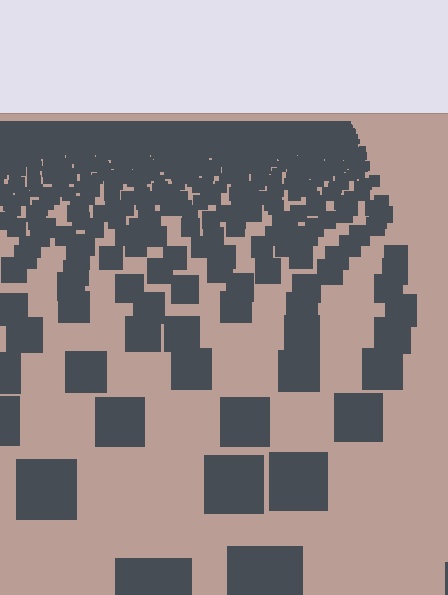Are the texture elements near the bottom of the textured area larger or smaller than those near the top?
Larger. Near the bottom, elements are closer to the viewer and appear at a bigger on-screen size.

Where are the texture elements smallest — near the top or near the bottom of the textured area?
Near the top.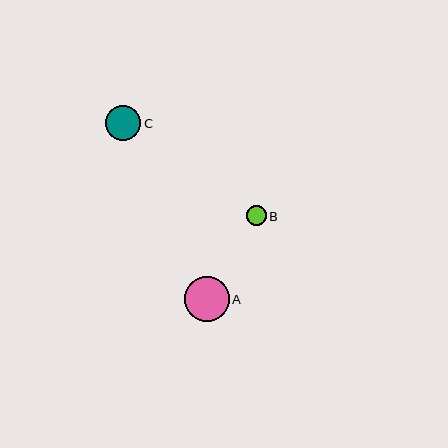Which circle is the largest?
Circle A is the largest with a size of approximately 45 pixels.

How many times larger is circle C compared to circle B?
Circle C is approximately 1.8 times the size of circle B.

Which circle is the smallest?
Circle B is the smallest with a size of approximately 20 pixels.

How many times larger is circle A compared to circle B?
Circle A is approximately 2.2 times the size of circle B.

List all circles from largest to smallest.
From largest to smallest: A, C, B.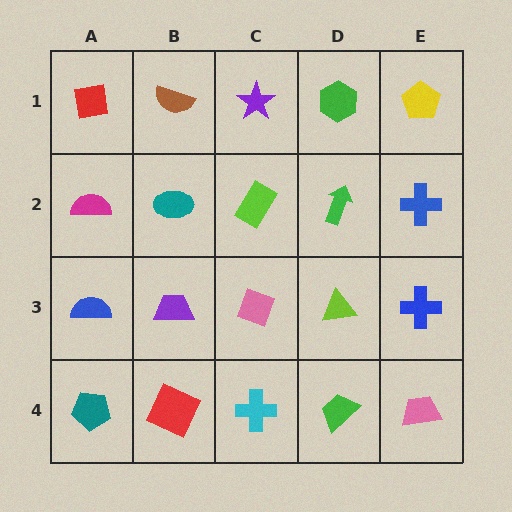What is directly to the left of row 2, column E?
A green arrow.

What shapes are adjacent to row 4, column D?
A lime triangle (row 3, column D), a cyan cross (row 4, column C), a pink trapezoid (row 4, column E).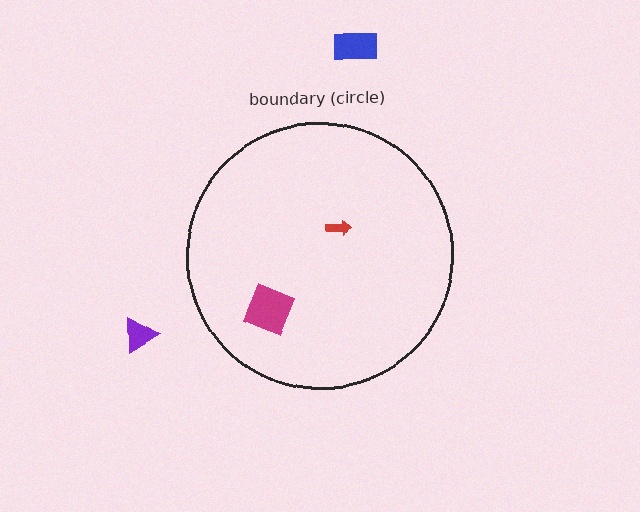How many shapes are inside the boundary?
2 inside, 2 outside.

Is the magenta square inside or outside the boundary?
Inside.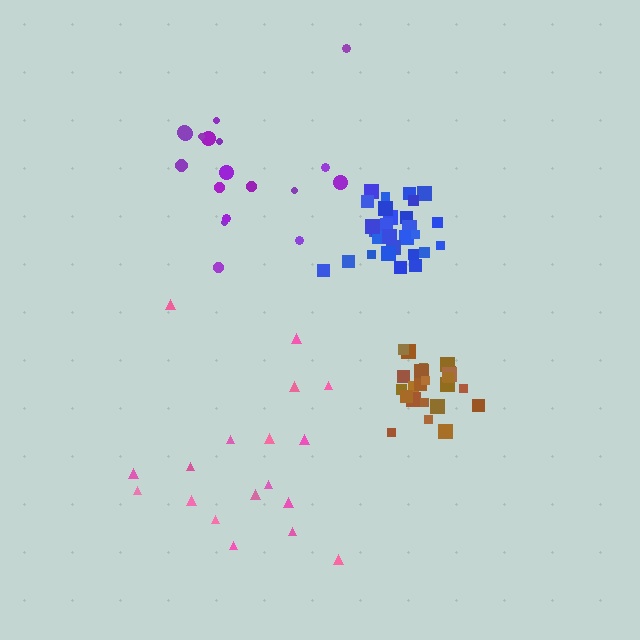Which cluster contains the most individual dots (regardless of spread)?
Blue (29).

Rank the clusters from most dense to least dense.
brown, blue, purple, pink.